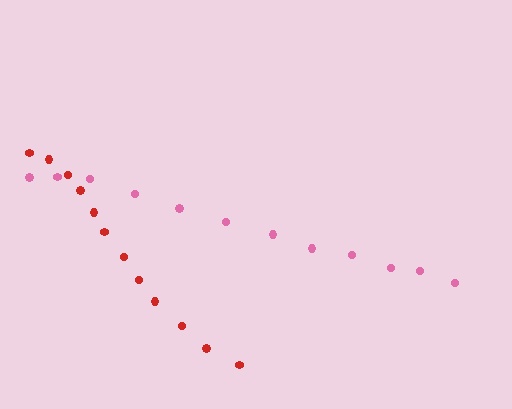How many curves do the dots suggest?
There are 2 distinct paths.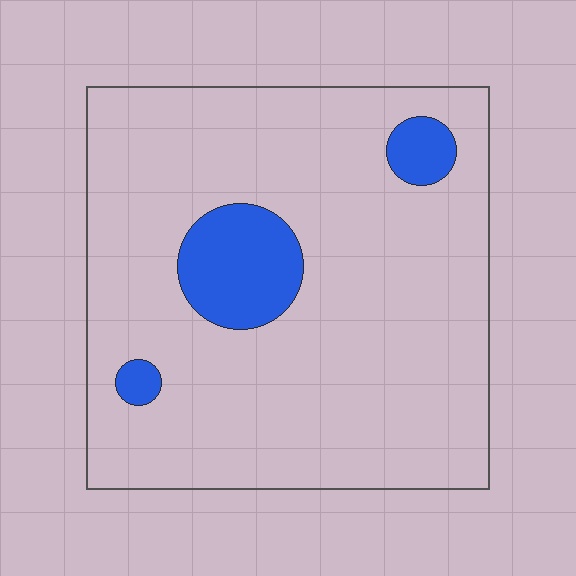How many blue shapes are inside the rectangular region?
3.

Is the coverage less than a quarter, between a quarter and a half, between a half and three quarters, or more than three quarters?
Less than a quarter.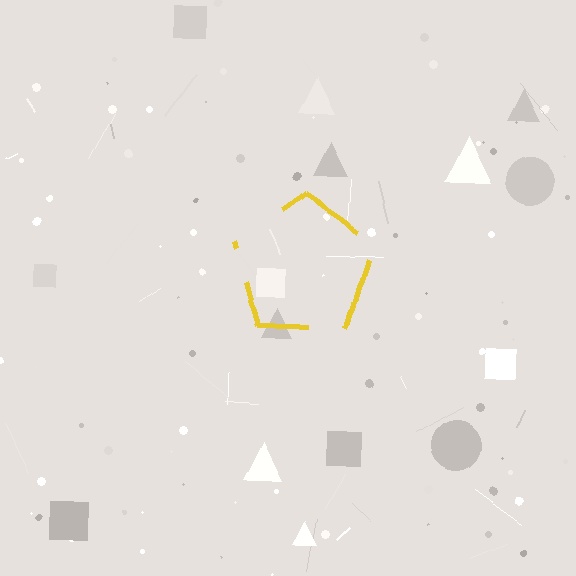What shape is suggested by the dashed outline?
The dashed outline suggests a pentagon.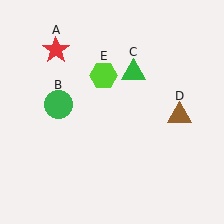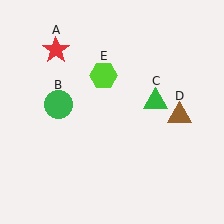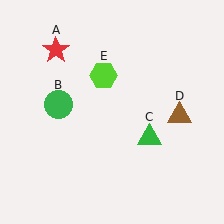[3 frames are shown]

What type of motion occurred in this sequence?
The green triangle (object C) rotated clockwise around the center of the scene.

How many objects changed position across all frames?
1 object changed position: green triangle (object C).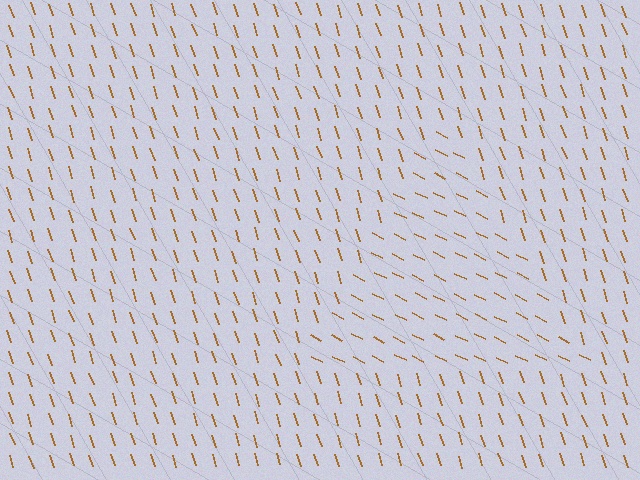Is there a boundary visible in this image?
Yes, there is a texture boundary formed by a change in line orientation.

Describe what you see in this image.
The image is filled with small brown line segments. A triangle region in the image has lines oriented differently from the surrounding lines, creating a visible texture boundary.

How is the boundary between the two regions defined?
The boundary is defined purely by a change in line orientation (approximately 45 degrees difference). All lines are the same color and thickness.